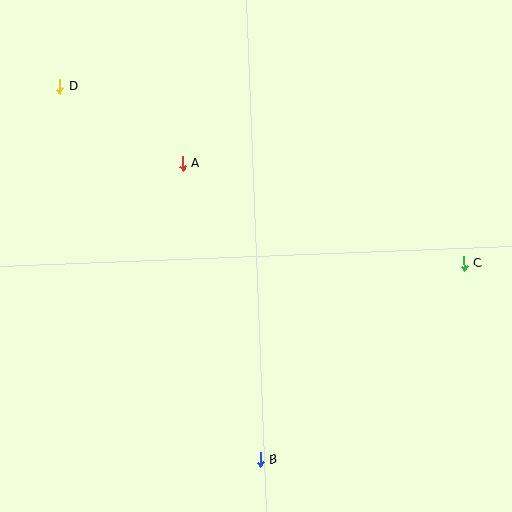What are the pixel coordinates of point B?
Point B is at (260, 460).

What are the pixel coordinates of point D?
Point D is at (60, 86).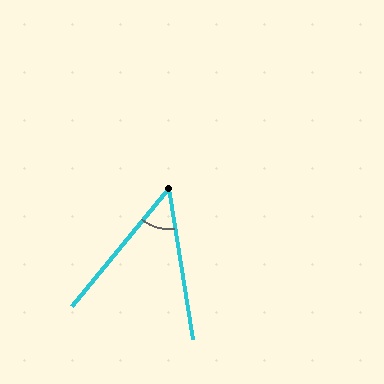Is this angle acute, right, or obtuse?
It is acute.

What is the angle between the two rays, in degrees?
Approximately 48 degrees.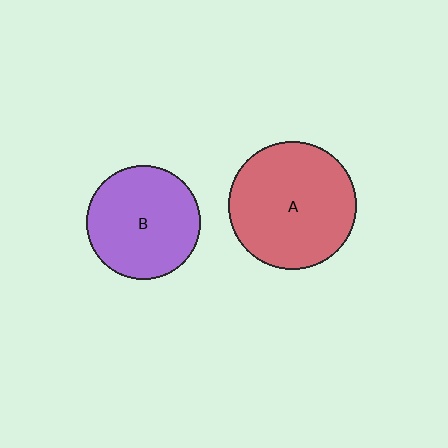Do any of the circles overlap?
No, none of the circles overlap.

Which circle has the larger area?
Circle A (red).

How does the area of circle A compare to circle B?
Approximately 1.3 times.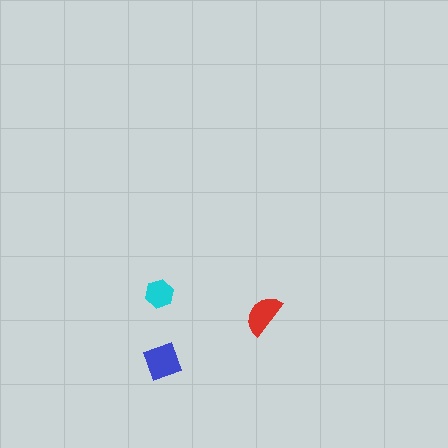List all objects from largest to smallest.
The blue square, the red semicircle, the cyan hexagon.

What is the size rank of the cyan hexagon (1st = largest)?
3rd.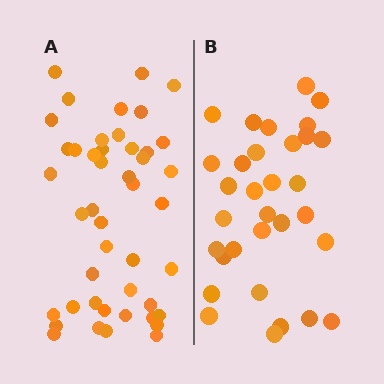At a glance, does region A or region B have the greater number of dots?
Region A (the left region) has more dots.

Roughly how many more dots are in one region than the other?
Region A has approximately 15 more dots than region B.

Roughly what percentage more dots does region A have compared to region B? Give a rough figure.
About 40% more.